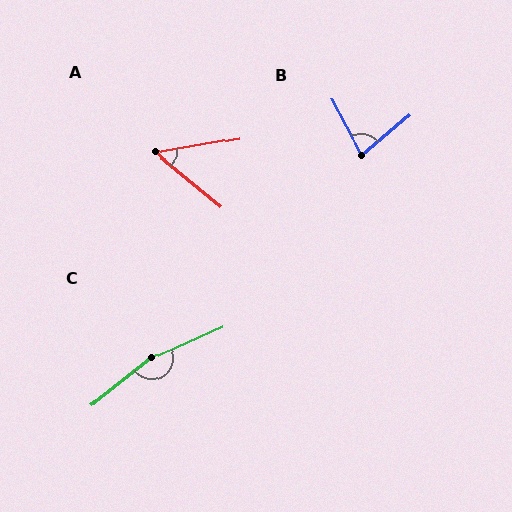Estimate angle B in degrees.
Approximately 78 degrees.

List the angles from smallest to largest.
A (49°), B (78°), C (165°).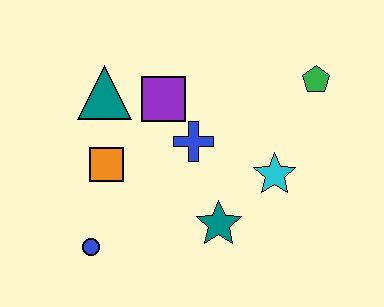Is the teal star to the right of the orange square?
Yes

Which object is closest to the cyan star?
The teal star is closest to the cyan star.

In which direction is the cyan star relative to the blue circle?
The cyan star is to the right of the blue circle.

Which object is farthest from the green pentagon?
The blue circle is farthest from the green pentagon.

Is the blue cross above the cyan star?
Yes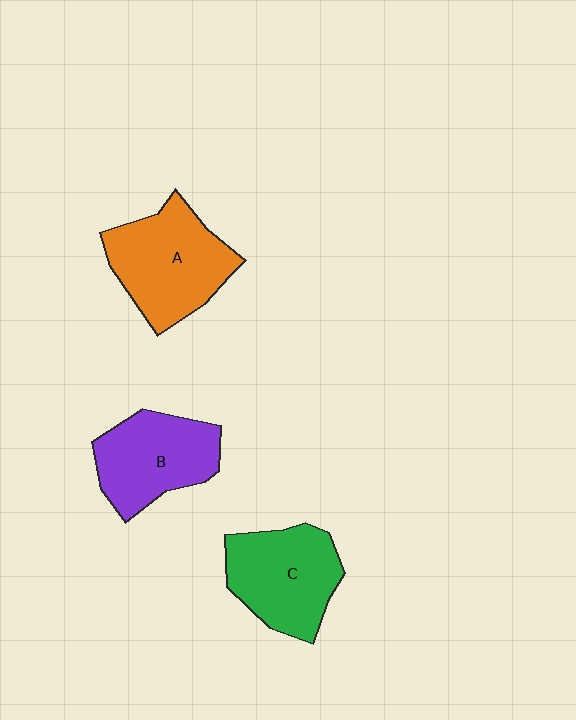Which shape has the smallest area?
Shape B (purple).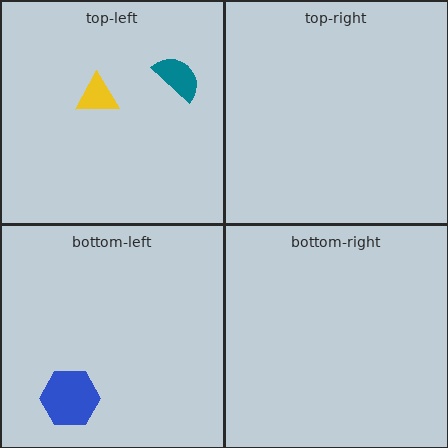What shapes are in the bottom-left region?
The blue hexagon.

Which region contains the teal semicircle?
The top-left region.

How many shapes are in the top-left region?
2.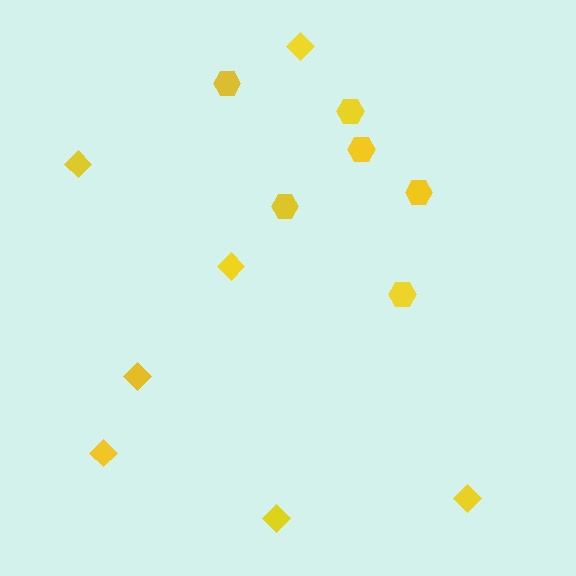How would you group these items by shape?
There are 2 groups: one group of hexagons (6) and one group of diamonds (7).